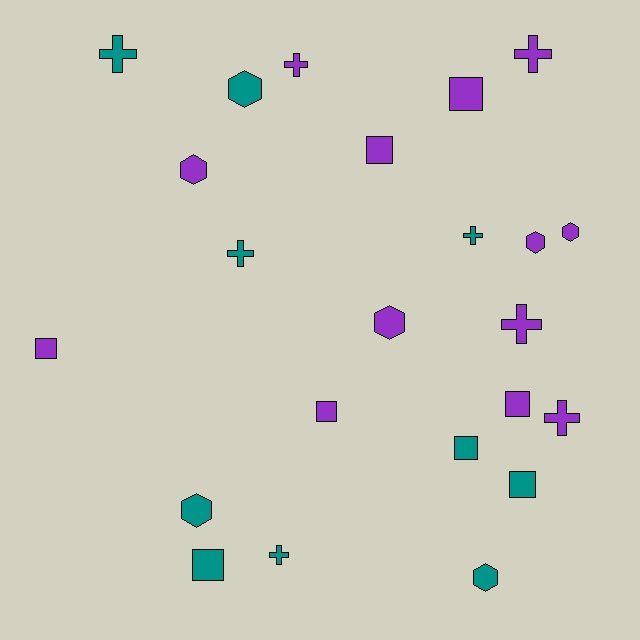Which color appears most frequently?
Purple, with 13 objects.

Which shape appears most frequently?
Cross, with 8 objects.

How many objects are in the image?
There are 23 objects.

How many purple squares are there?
There are 5 purple squares.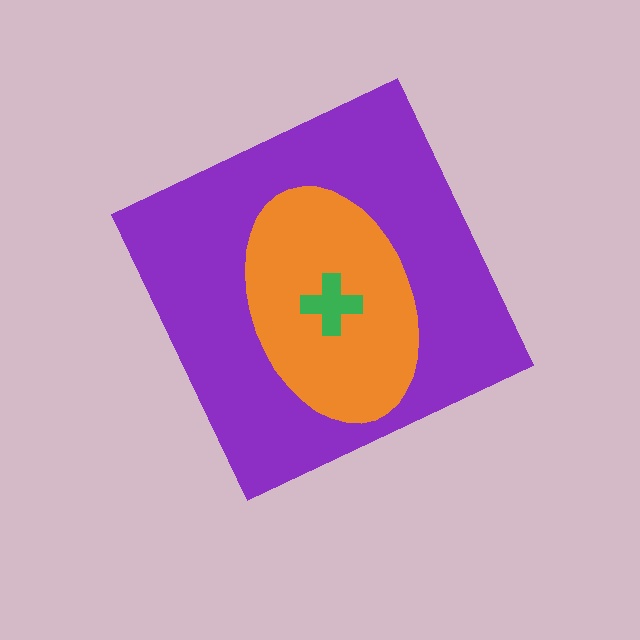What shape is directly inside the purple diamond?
The orange ellipse.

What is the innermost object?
The green cross.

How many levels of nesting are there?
3.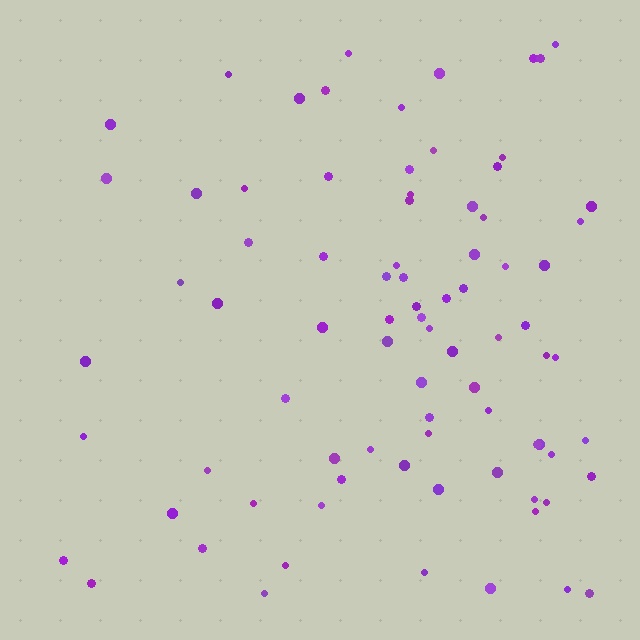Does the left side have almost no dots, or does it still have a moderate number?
Still a moderate number, just noticeably fewer than the right.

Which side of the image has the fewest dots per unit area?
The left.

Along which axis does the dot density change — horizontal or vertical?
Horizontal.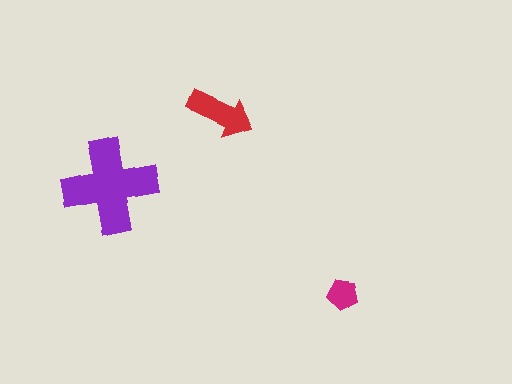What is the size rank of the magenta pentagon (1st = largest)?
3rd.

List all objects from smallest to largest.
The magenta pentagon, the red arrow, the purple cross.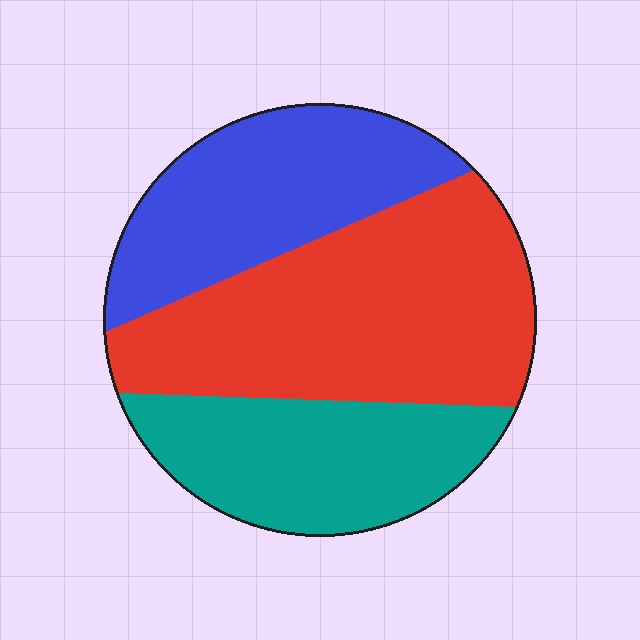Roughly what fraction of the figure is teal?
Teal takes up about one quarter (1/4) of the figure.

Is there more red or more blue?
Red.